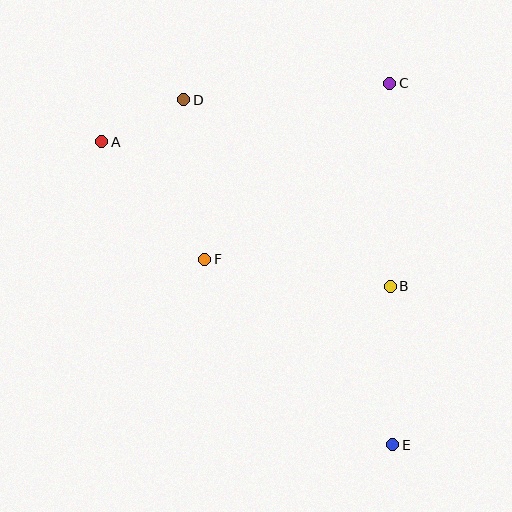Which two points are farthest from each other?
Points A and E are farthest from each other.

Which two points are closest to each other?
Points A and D are closest to each other.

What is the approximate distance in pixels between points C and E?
The distance between C and E is approximately 361 pixels.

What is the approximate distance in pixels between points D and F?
The distance between D and F is approximately 161 pixels.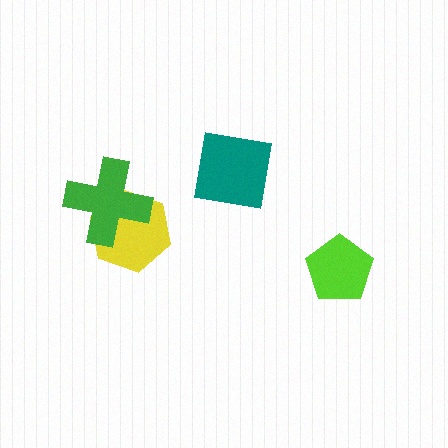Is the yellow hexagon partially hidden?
Yes, it is partially covered by another shape.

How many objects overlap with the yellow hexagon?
1 object overlaps with the yellow hexagon.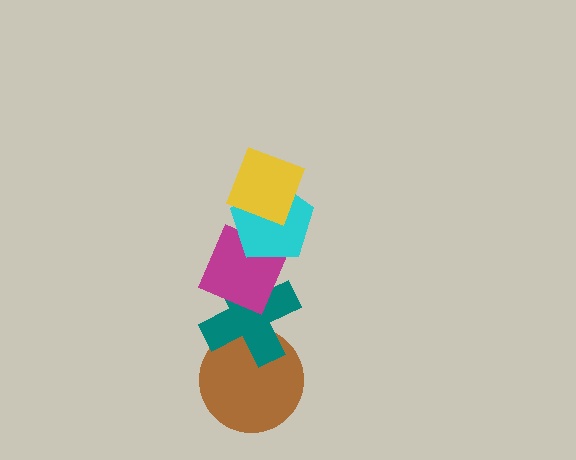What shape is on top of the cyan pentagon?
The yellow diamond is on top of the cyan pentagon.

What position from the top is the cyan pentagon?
The cyan pentagon is 2nd from the top.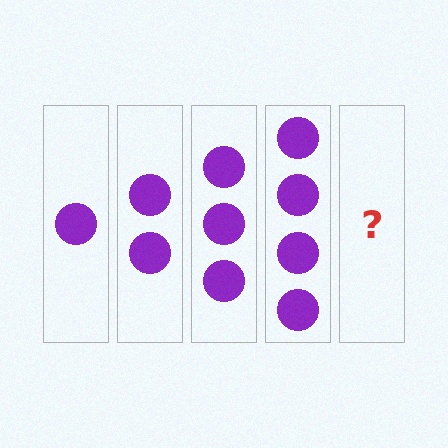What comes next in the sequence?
The next element should be 5 circles.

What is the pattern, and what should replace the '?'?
The pattern is that each step adds one more circle. The '?' should be 5 circles.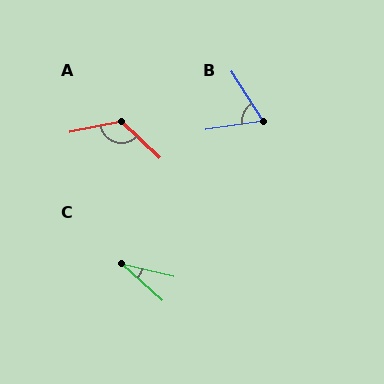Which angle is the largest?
A, at approximately 125 degrees.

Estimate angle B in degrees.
Approximately 66 degrees.